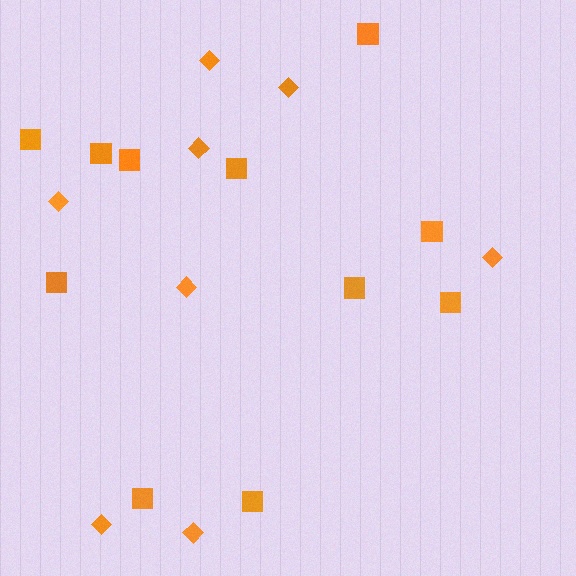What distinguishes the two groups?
There are 2 groups: one group of diamonds (8) and one group of squares (11).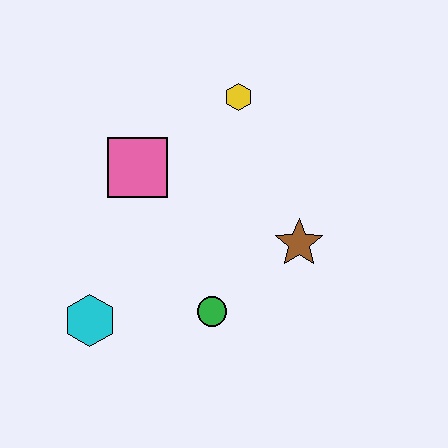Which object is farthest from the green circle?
The yellow hexagon is farthest from the green circle.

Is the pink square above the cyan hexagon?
Yes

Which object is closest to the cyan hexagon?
The green circle is closest to the cyan hexagon.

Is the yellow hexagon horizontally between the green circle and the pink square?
No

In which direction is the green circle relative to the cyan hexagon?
The green circle is to the right of the cyan hexagon.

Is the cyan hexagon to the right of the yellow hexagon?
No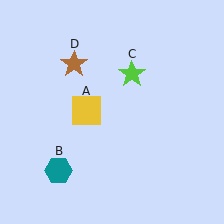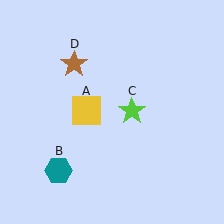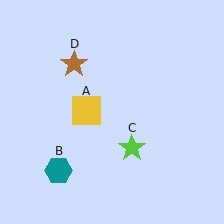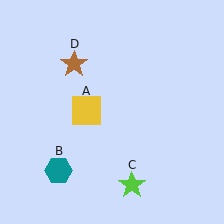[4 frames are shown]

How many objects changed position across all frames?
1 object changed position: lime star (object C).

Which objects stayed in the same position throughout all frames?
Yellow square (object A) and teal hexagon (object B) and brown star (object D) remained stationary.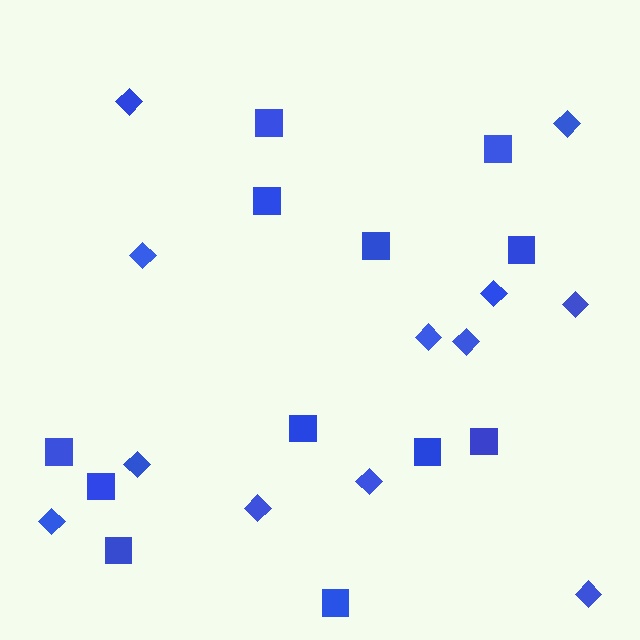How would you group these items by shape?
There are 2 groups: one group of diamonds (12) and one group of squares (12).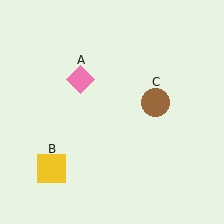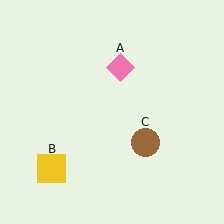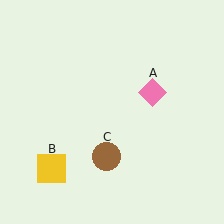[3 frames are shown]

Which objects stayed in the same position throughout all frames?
Yellow square (object B) remained stationary.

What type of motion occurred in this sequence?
The pink diamond (object A), brown circle (object C) rotated clockwise around the center of the scene.